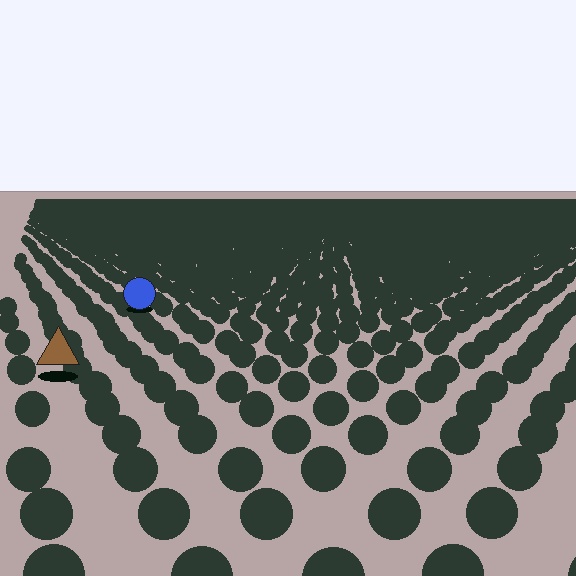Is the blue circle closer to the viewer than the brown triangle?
No. The brown triangle is closer — you can tell from the texture gradient: the ground texture is coarser near it.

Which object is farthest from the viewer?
The blue circle is farthest from the viewer. It appears smaller and the ground texture around it is denser.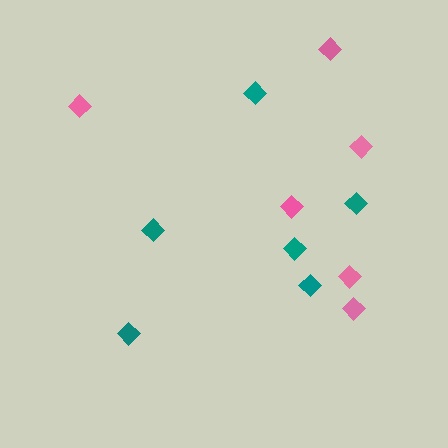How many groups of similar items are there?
There are 2 groups: one group of teal diamonds (6) and one group of pink diamonds (6).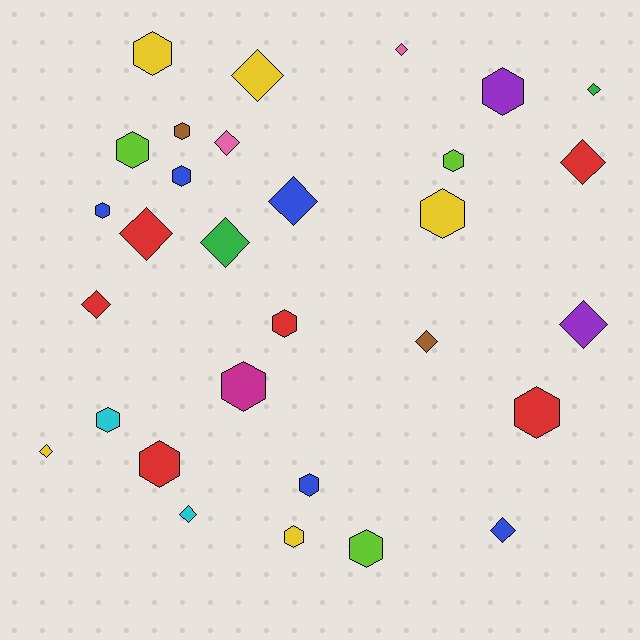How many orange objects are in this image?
There are no orange objects.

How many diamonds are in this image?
There are 14 diamonds.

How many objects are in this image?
There are 30 objects.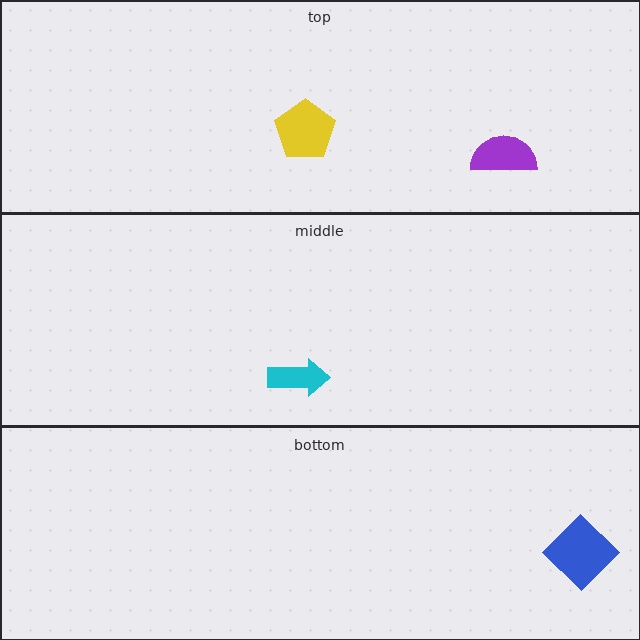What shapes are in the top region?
The purple semicircle, the yellow pentagon.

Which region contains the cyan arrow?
The middle region.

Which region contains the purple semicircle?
The top region.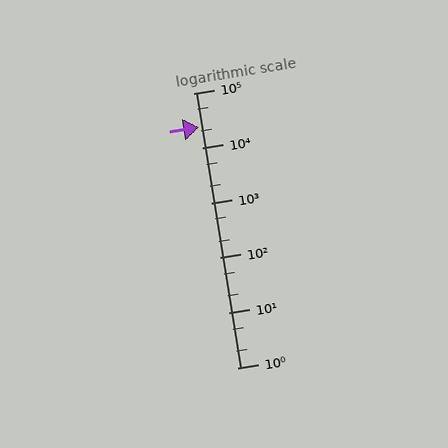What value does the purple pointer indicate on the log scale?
The pointer indicates approximately 24000.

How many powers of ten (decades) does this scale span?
The scale spans 5 decades, from 1 to 100000.